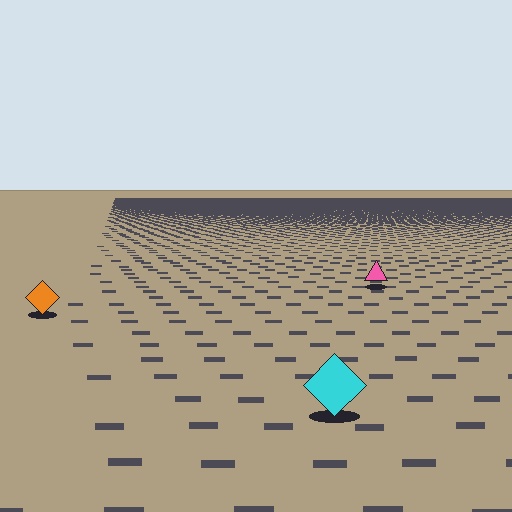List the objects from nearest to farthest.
From nearest to farthest: the cyan diamond, the orange diamond, the pink triangle.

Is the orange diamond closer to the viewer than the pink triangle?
Yes. The orange diamond is closer — you can tell from the texture gradient: the ground texture is coarser near it.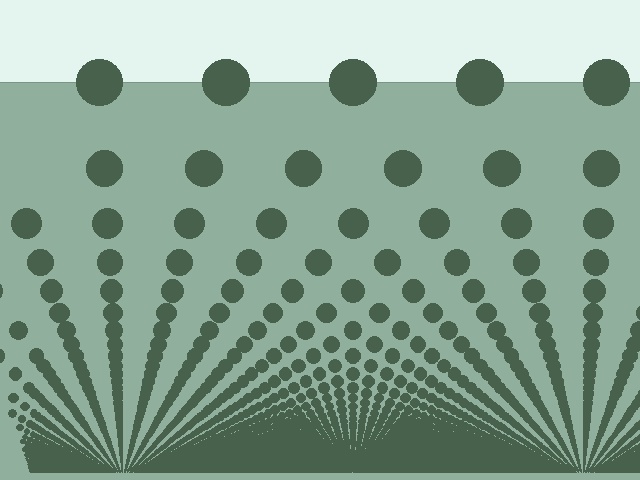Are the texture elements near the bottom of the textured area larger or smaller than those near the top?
Smaller. The gradient is inverted — elements near the bottom are smaller and denser.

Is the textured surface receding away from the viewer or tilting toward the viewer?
The surface appears to tilt toward the viewer. Texture elements get larger and sparser toward the top.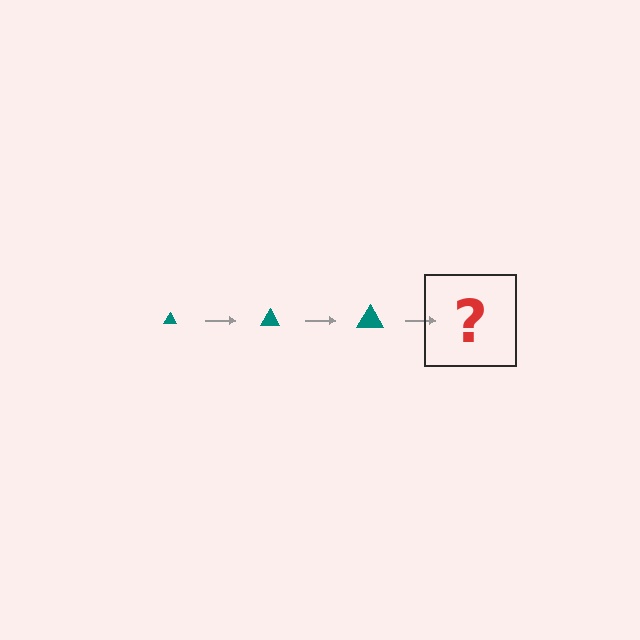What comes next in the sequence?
The next element should be a teal triangle, larger than the previous one.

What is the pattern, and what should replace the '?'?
The pattern is that the triangle gets progressively larger each step. The '?' should be a teal triangle, larger than the previous one.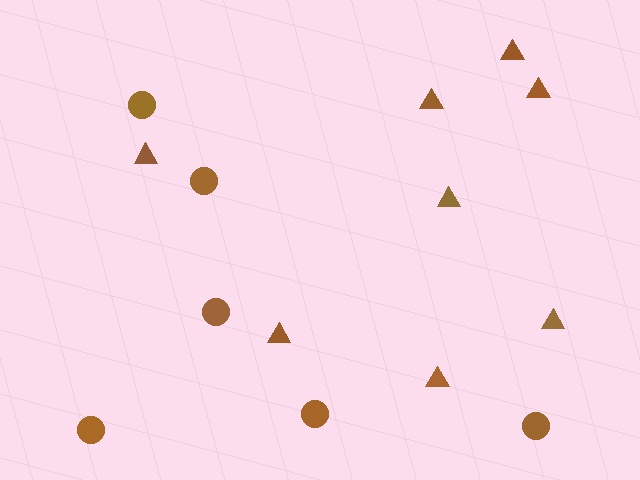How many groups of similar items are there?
There are 2 groups: one group of circles (6) and one group of triangles (8).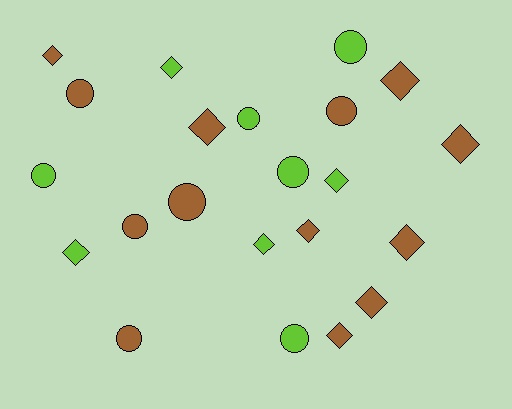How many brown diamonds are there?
There are 8 brown diamonds.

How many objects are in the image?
There are 22 objects.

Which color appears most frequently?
Brown, with 13 objects.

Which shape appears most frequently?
Diamond, with 12 objects.